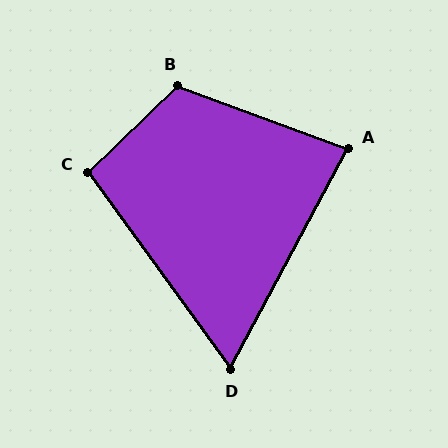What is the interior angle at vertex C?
Approximately 98 degrees (obtuse).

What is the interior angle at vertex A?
Approximately 82 degrees (acute).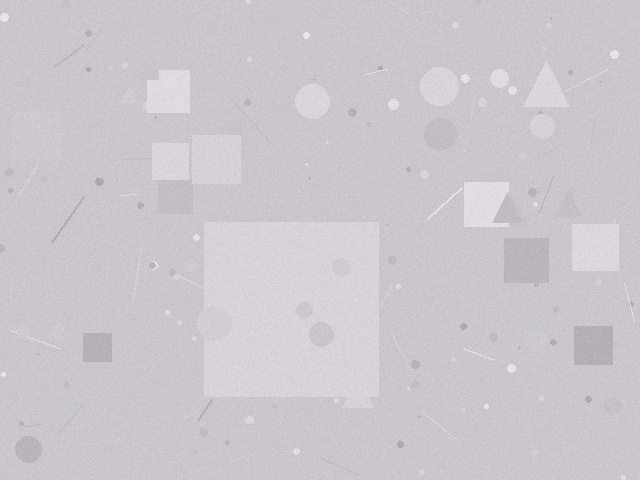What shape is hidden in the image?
A square is hidden in the image.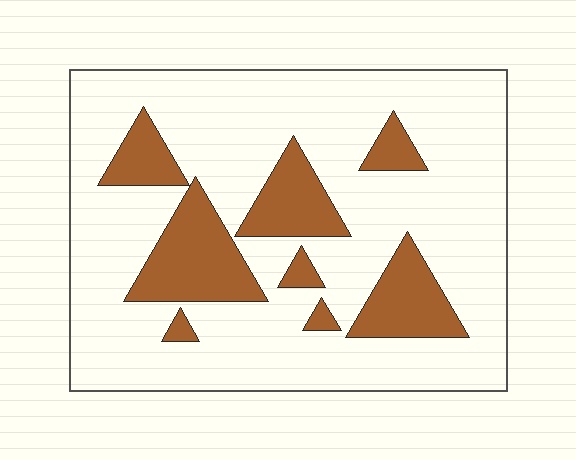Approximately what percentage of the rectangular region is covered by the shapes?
Approximately 20%.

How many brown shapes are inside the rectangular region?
8.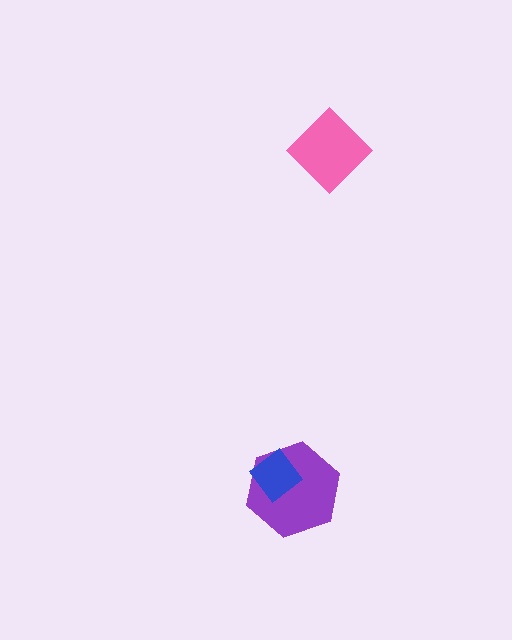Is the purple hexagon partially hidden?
Yes, it is partially covered by another shape.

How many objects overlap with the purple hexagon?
1 object overlaps with the purple hexagon.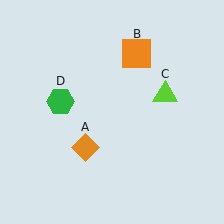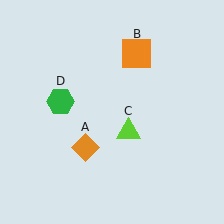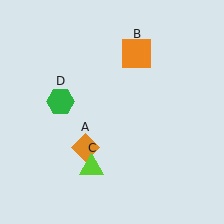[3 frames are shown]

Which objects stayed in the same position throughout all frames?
Orange diamond (object A) and orange square (object B) and green hexagon (object D) remained stationary.